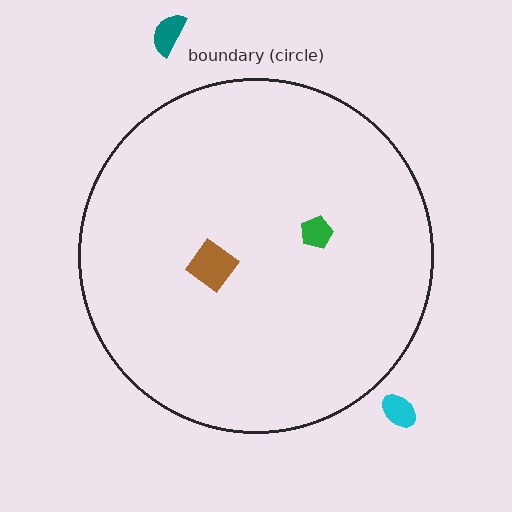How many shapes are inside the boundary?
2 inside, 2 outside.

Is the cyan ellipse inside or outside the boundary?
Outside.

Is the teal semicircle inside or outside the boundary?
Outside.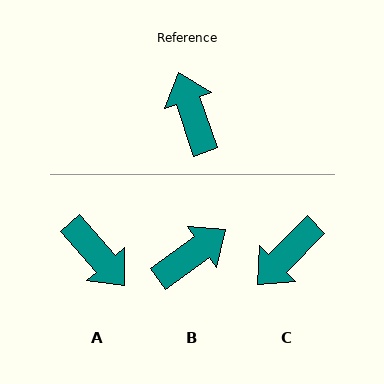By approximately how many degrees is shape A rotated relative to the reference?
Approximately 158 degrees clockwise.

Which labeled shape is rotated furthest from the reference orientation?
A, about 158 degrees away.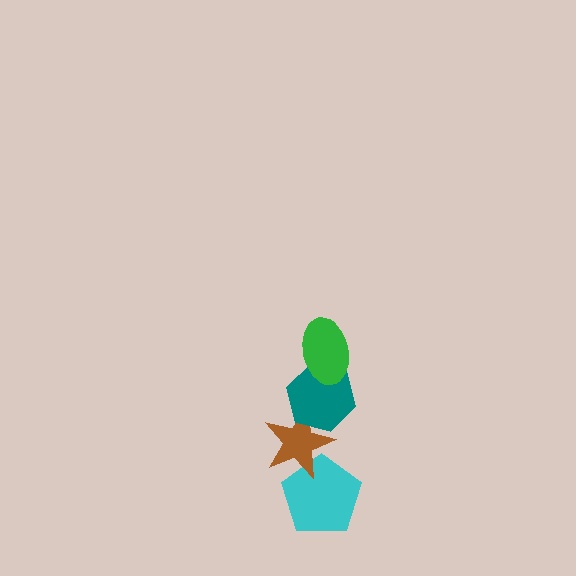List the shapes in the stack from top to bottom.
From top to bottom: the green ellipse, the teal hexagon, the brown star, the cyan pentagon.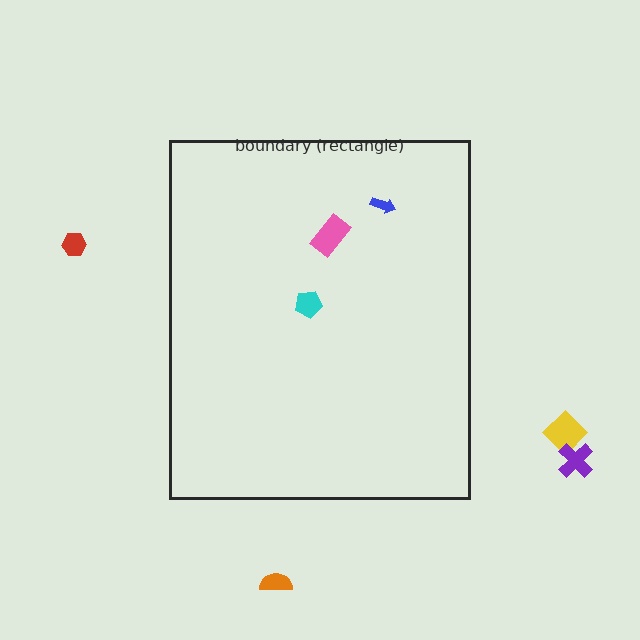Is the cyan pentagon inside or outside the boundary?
Inside.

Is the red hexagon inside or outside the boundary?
Outside.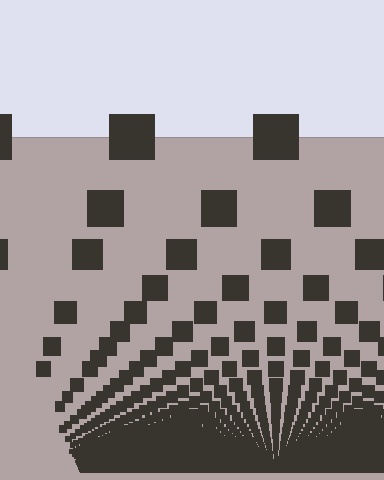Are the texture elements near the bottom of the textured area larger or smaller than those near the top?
Smaller. The gradient is inverted — elements near the bottom are smaller and denser.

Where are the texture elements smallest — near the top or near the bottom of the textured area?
Near the bottom.